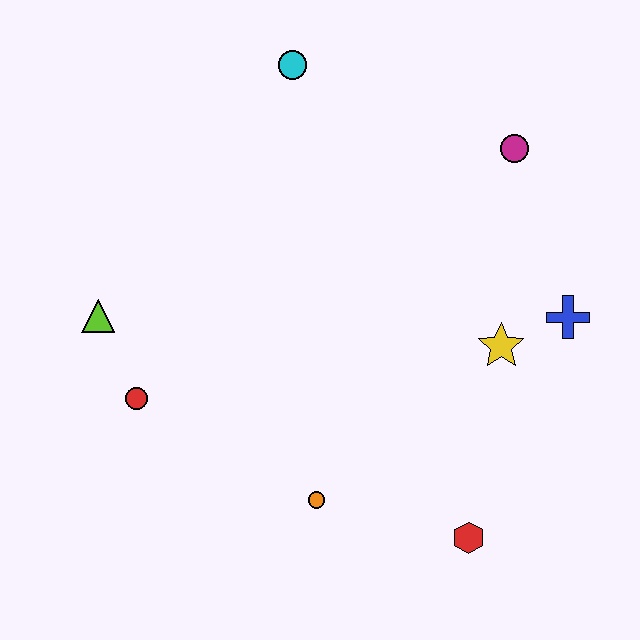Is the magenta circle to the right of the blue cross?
No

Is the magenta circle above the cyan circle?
No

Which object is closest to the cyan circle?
The magenta circle is closest to the cyan circle.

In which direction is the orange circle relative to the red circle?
The orange circle is to the right of the red circle.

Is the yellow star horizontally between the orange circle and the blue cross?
Yes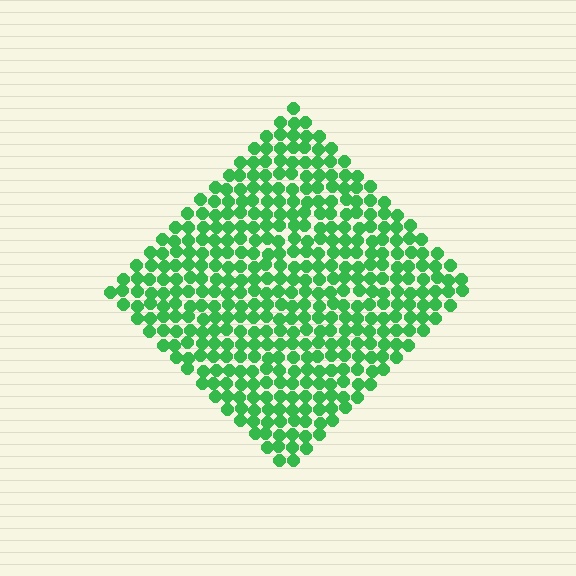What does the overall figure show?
The overall figure shows a diamond.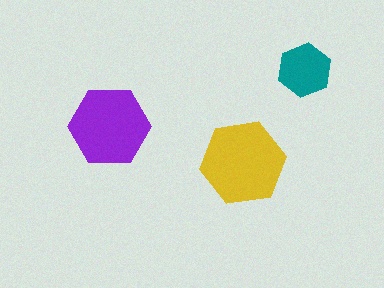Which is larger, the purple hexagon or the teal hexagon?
The purple one.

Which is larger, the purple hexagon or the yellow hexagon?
The yellow one.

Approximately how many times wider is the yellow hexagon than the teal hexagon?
About 1.5 times wider.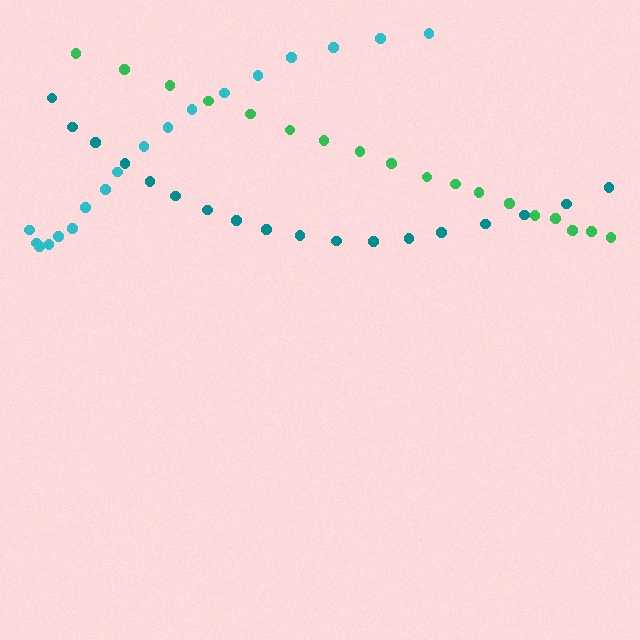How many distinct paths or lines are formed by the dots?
There are 3 distinct paths.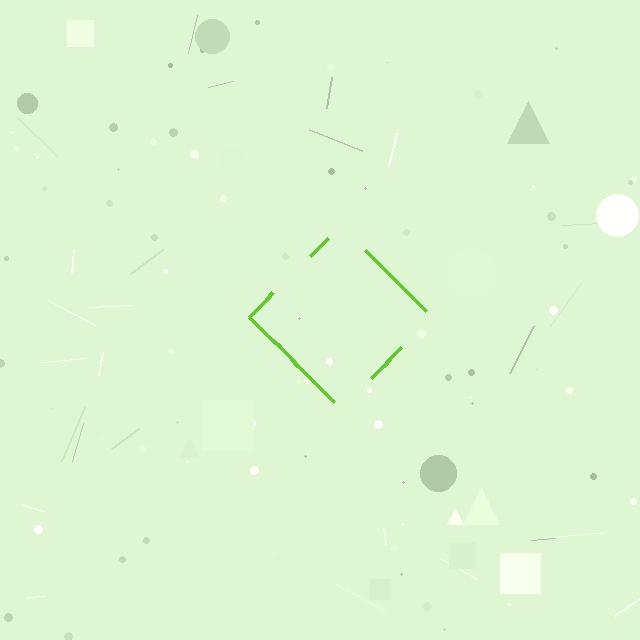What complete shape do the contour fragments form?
The contour fragments form a diamond.